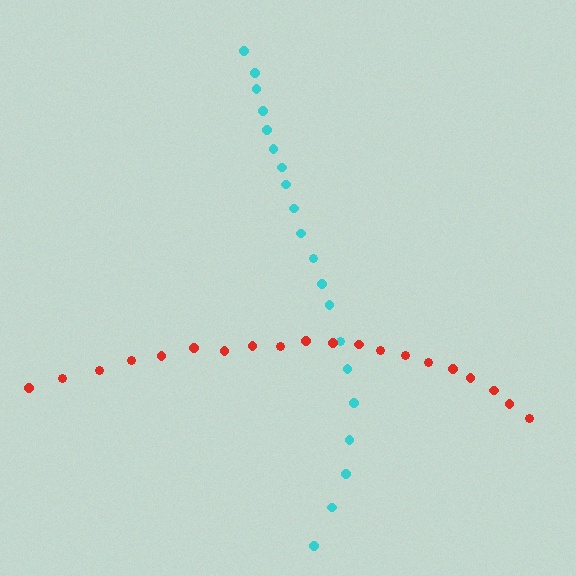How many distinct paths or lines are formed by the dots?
There are 2 distinct paths.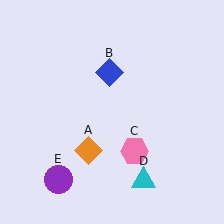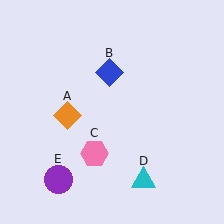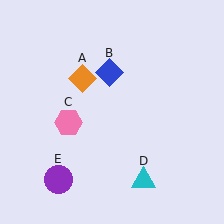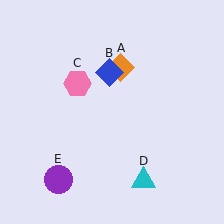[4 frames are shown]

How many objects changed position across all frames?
2 objects changed position: orange diamond (object A), pink hexagon (object C).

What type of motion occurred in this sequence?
The orange diamond (object A), pink hexagon (object C) rotated clockwise around the center of the scene.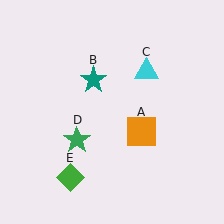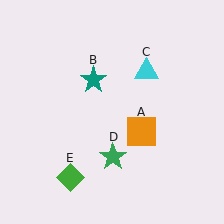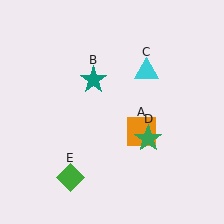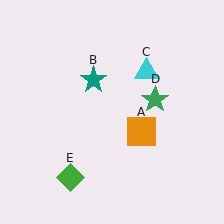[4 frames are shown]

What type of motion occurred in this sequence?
The green star (object D) rotated counterclockwise around the center of the scene.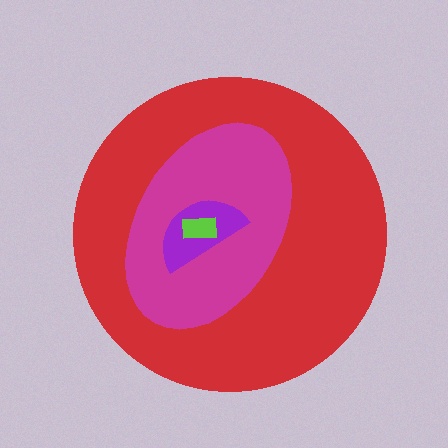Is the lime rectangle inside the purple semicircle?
Yes.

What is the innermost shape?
The lime rectangle.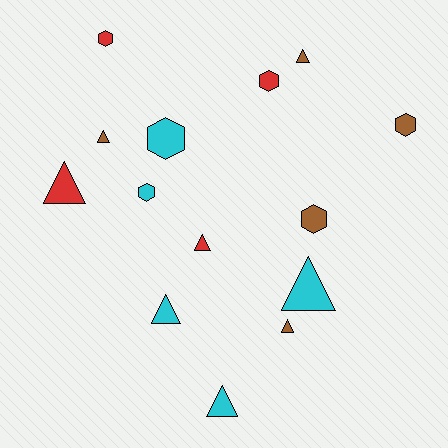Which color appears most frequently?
Brown, with 5 objects.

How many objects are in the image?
There are 14 objects.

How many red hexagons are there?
There are 2 red hexagons.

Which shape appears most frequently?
Triangle, with 8 objects.